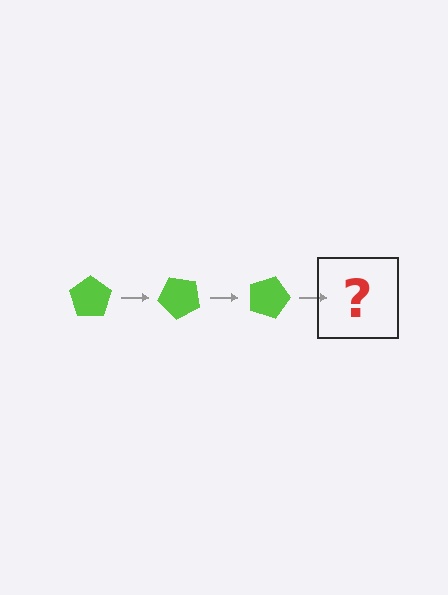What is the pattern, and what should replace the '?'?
The pattern is that the pentagon rotates 45 degrees each step. The '?' should be a lime pentagon rotated 135 degrees.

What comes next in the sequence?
The next element should be a lime pentagon rotated 135 degrees.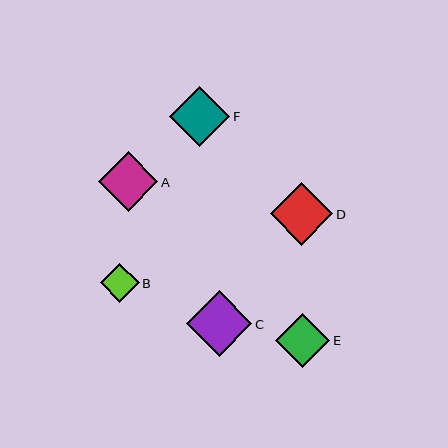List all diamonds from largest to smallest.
From largest to smallest: C, D, F, A, E, B.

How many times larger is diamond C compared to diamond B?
Diamond C is approximately 1.7 times the size of diamond B.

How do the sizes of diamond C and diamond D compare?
Diamond C and diamond D are approximately the same size.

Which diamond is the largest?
Diamond C is the largest with a size of approximately 65 pixels.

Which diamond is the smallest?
Diamond B is the smallest with a size of approximately 39 pixels.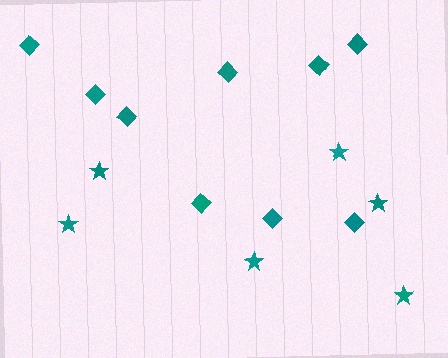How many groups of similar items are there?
There are 2 groups: one group of diamonds (9) and one group of stars (6).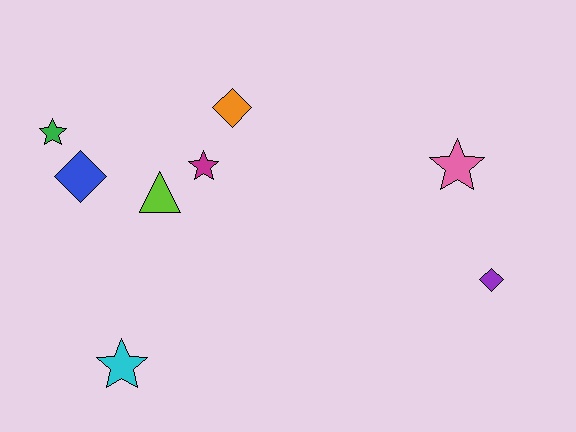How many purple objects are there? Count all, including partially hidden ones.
There is 1 purple object.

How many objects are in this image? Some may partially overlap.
There are 8 objects.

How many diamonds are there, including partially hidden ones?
There are 3 diamonds.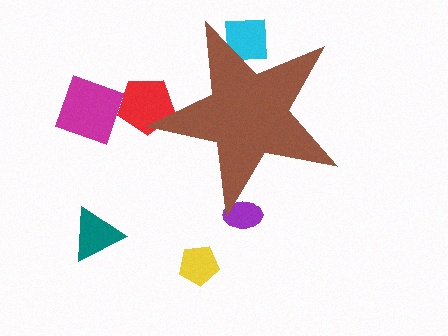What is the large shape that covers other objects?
A brown star.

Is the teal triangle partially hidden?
No, the teal triangle is fully visible.